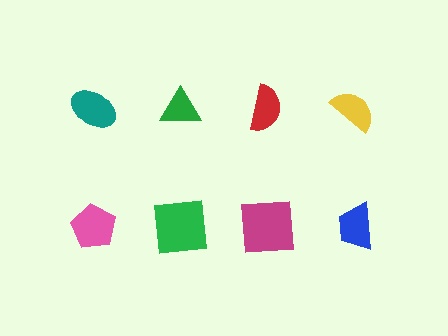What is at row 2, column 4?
A blue trapezoid.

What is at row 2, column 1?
A pink pentagon.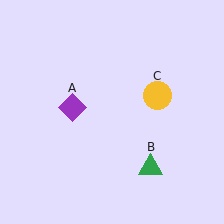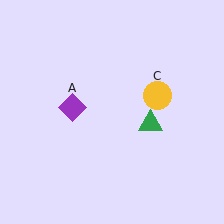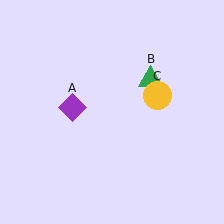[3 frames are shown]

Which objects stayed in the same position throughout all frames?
Purple diamond (object A) and yellow circle (object C) remained stationary.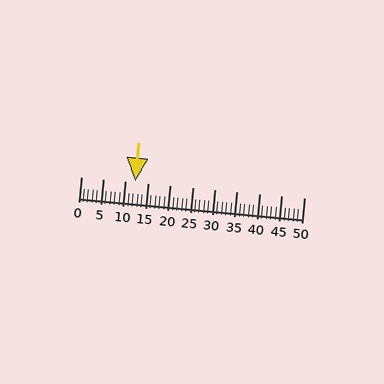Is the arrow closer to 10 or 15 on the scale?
The arrow is closer to 10.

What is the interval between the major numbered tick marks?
The major tick marks are spaced 5 units apart.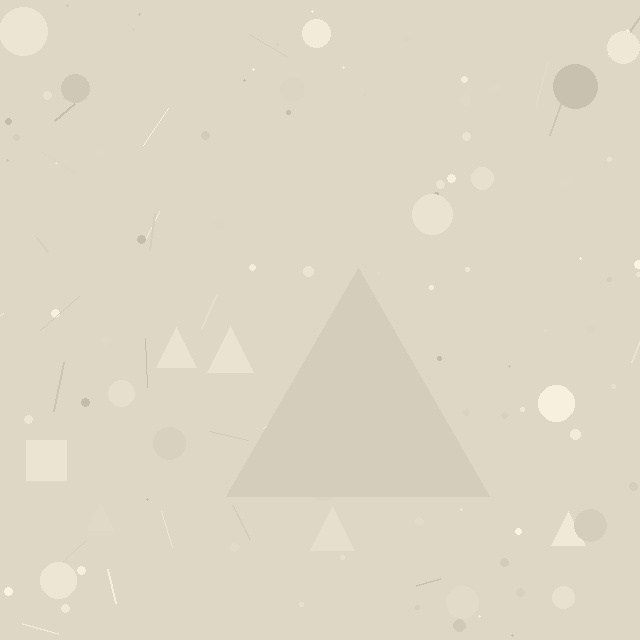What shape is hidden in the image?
A triangle is hidden in the image.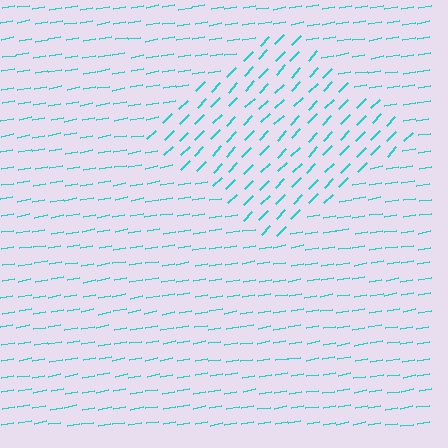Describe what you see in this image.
The image is filled with small cyan line segments. A diamond region in the image has lines oriented differently from the surrounding lines, creating a visible texture boundary.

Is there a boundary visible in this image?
Yes, there is a texture boundary formed by a change in line orientation.